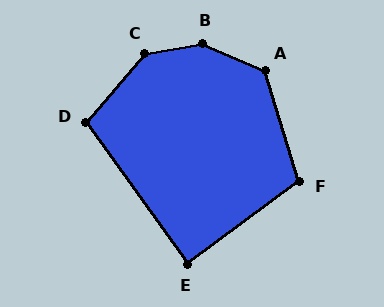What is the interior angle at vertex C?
Approximately 140 degrees (obtuse).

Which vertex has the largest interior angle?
B, at approximately 147 degrees.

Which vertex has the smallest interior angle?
E, at approximately 89 degrees.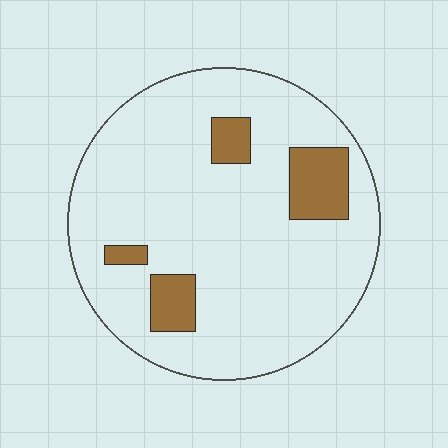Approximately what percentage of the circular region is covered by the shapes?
Approximately 15%.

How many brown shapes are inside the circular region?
4.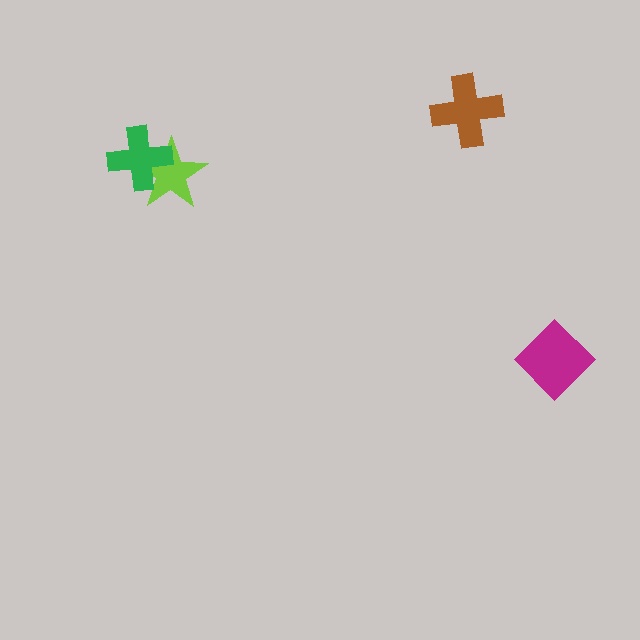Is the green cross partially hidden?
No, no other shape covers it.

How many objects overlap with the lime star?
1 object overlaps with the lime star.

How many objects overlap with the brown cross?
0 objects overlap with the brown cross.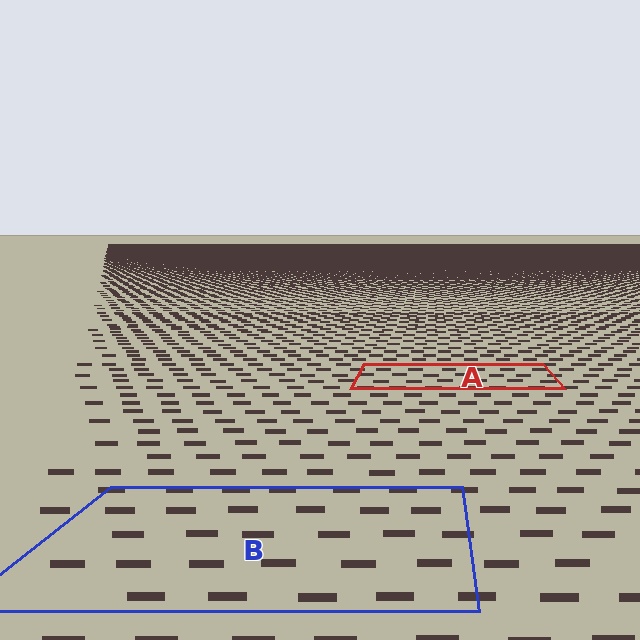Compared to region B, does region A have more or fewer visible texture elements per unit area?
Region A has more texture elements per unit area — they are packed more densely because it is farther away.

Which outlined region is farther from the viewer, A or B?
Region A is farther from the viewer — the texture elements inside it appear smaller and more densely packed.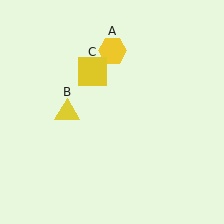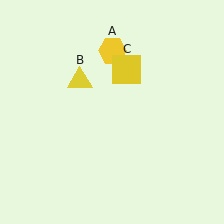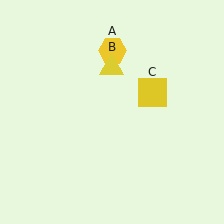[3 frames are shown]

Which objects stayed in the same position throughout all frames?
Yellow hexagon (object A) remained stationary.